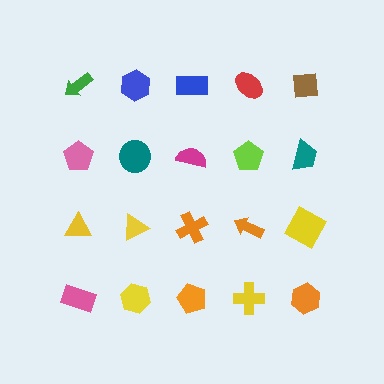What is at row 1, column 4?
A red ellipse.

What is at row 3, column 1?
A yellow triangle.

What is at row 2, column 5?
A teal trapezoid.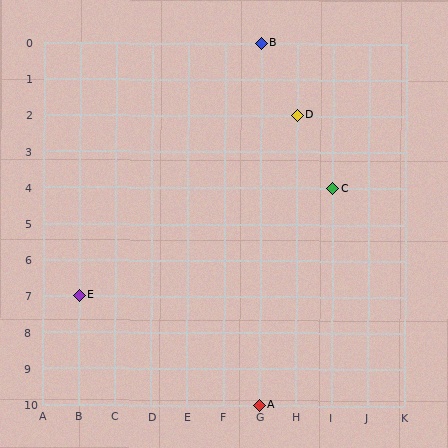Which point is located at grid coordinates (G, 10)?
Point A is at (G, 10).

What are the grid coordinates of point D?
Point D is at grid coordinates (H, 2).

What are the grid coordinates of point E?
Point E is at grid coordinates (B, 7).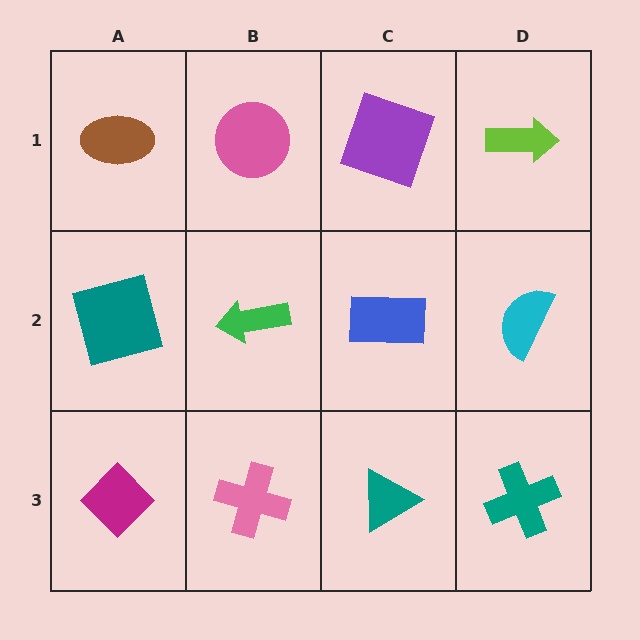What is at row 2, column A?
A teal square.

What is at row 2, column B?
A green arrow.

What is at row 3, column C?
A teal triangle.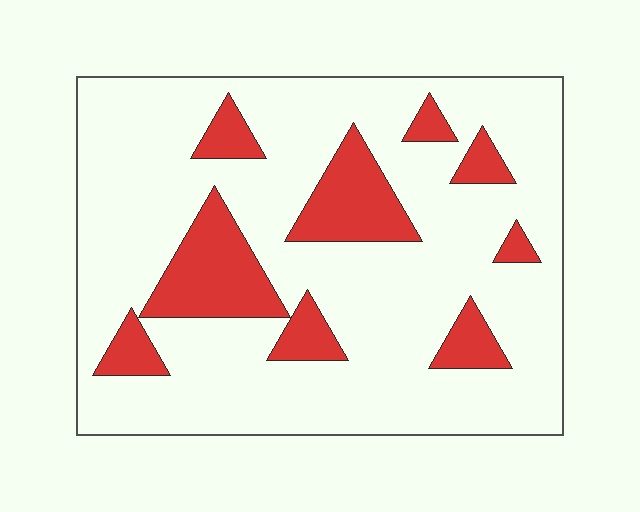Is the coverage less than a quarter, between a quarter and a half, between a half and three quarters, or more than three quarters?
Less than a quarter.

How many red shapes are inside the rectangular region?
9.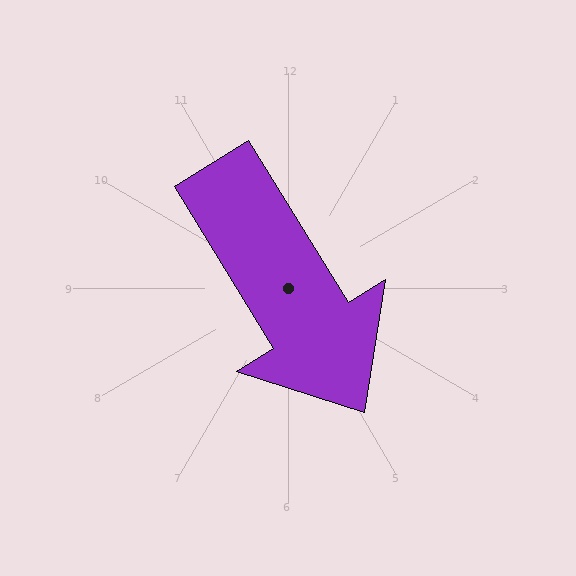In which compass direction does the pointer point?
Southeast.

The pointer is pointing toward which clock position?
Roughly 5 o'clock.